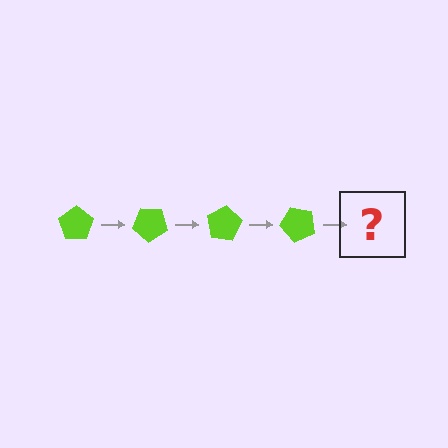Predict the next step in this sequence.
The next step is a lime pentagon rotated 160 degrees.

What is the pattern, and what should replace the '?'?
The pattern is that the pentagon rotates 40 degrees each step. The '?' should be a lime pentagon rotated 160 degrees.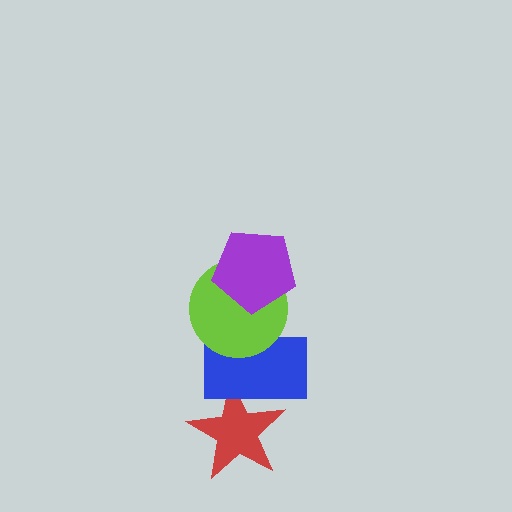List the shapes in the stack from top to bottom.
From top to bottom: the purple pentagon, the lime circle, the blue rectangle, the red star.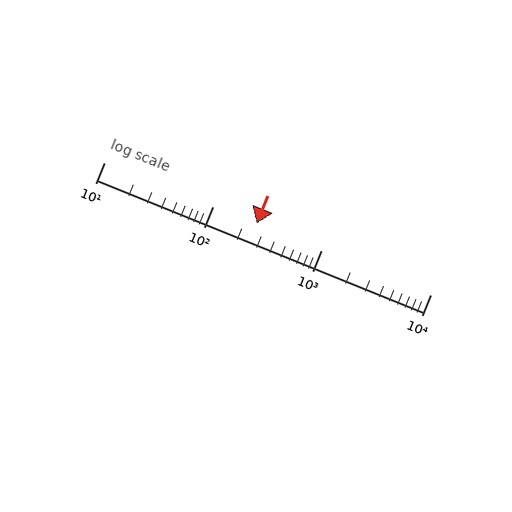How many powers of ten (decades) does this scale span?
The scale spans 3 decades, from 10 to 10000.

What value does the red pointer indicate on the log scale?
The pointer indicates approximately 250.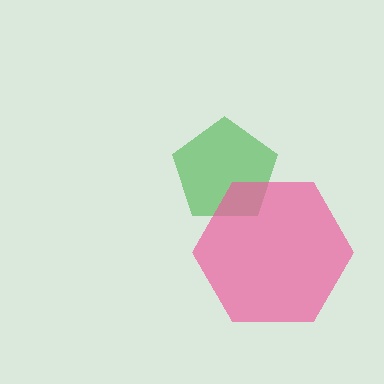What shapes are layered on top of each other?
The layered shapes are: a green pentagon, a pink hexagon.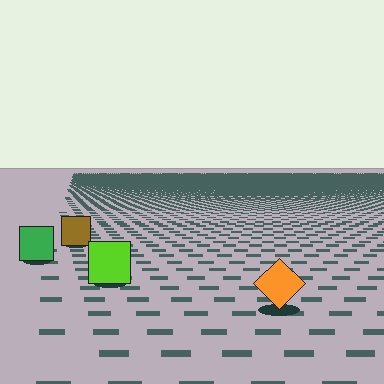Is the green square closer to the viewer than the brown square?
Yes. The green square is closer — you can tell from the texture gradient: the ground texture is coarser near it.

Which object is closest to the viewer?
The orange diamond is closest. The texture marks near it are larger and more spread out.